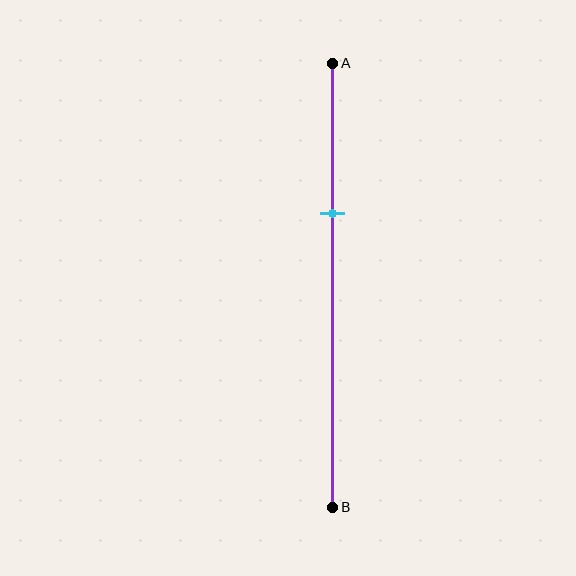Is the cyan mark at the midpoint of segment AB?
No, the mark is at about 35% from A, not at the 50% midpoint.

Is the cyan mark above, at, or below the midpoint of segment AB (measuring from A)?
The cyan mark is above the midpoint of segment AB.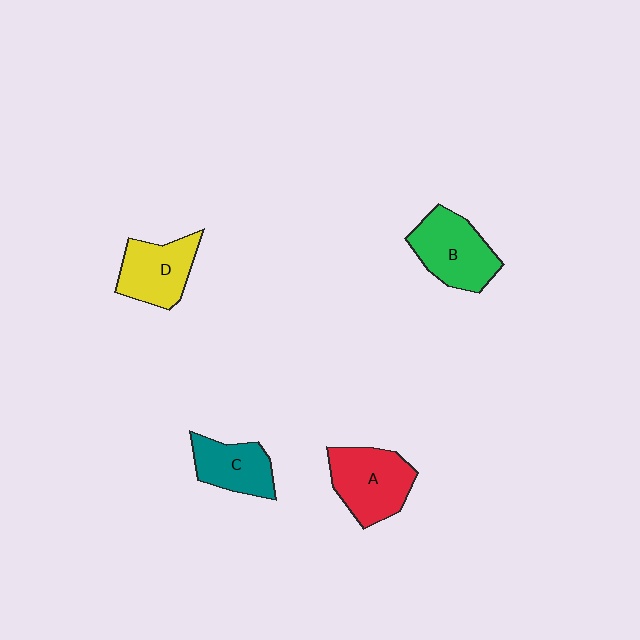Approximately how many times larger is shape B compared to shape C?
Approximately 1.3 times.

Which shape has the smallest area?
Shape C (teal).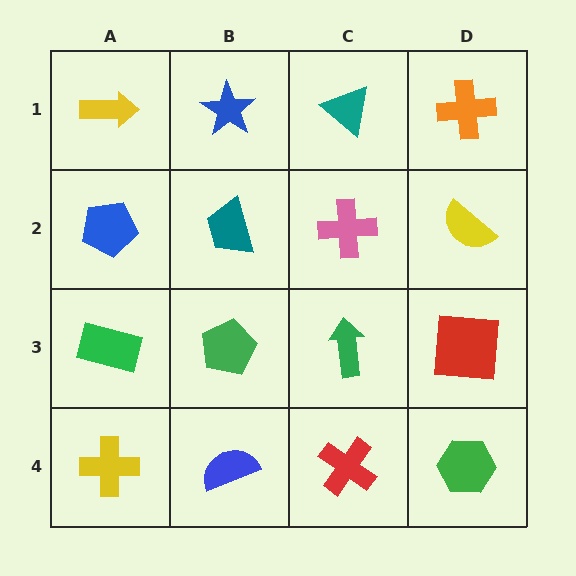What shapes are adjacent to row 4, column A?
A green rectangle (row 3, column A), a blue semicircle (row 4, column B).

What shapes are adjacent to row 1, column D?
A yellow semicircle (row 2, column D), a teal triangle (row 1, column C).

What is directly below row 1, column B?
A teal trapezoid.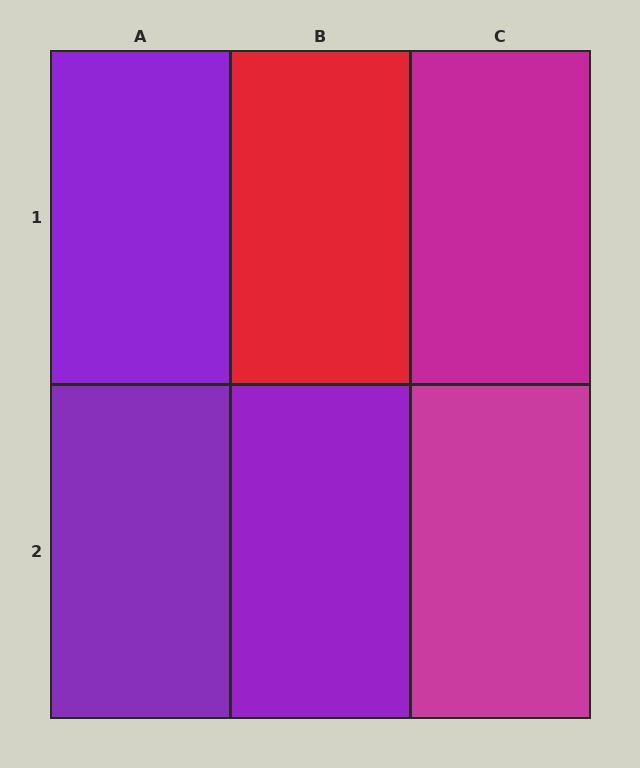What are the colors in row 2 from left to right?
Purple, purple, magenta.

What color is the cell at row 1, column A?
Purple.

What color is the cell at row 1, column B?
Red.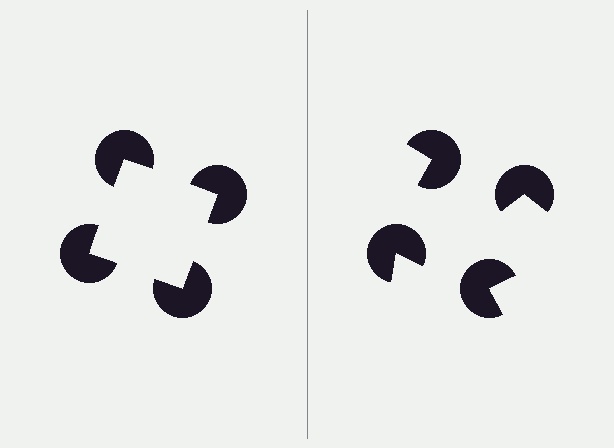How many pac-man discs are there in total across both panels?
8 — 4 on each side.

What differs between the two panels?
The pac-man discs are positioned identically on both sides; only the wedge orientations differ. On the left they align to a square; on the right they are misaligned.